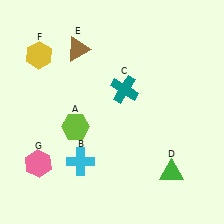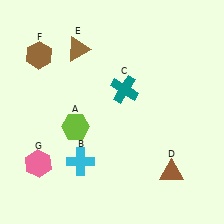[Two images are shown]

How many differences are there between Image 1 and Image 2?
There are 2 differences between the two images.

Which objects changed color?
D changed from green to brown. F changed from yellow to brown.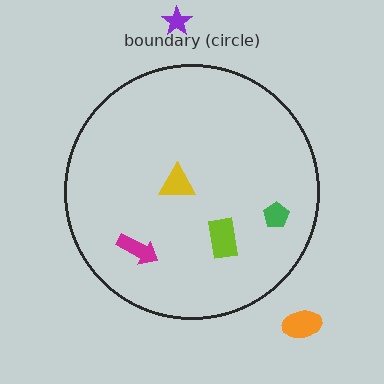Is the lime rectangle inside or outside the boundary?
Inside.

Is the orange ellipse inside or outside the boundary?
Outside.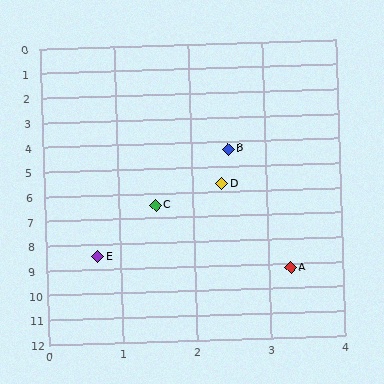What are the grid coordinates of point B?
Point B is at approximately (2.5, 4.3).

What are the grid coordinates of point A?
Point A is at approximately (3.3, 9.2).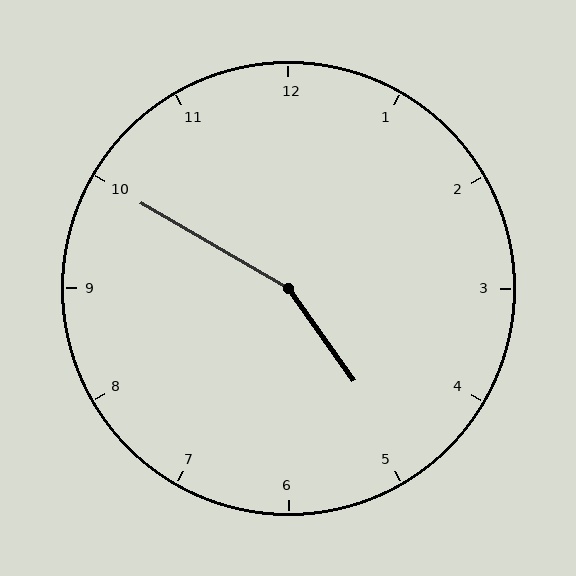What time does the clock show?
4:50.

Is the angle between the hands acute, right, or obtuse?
It is obtuse.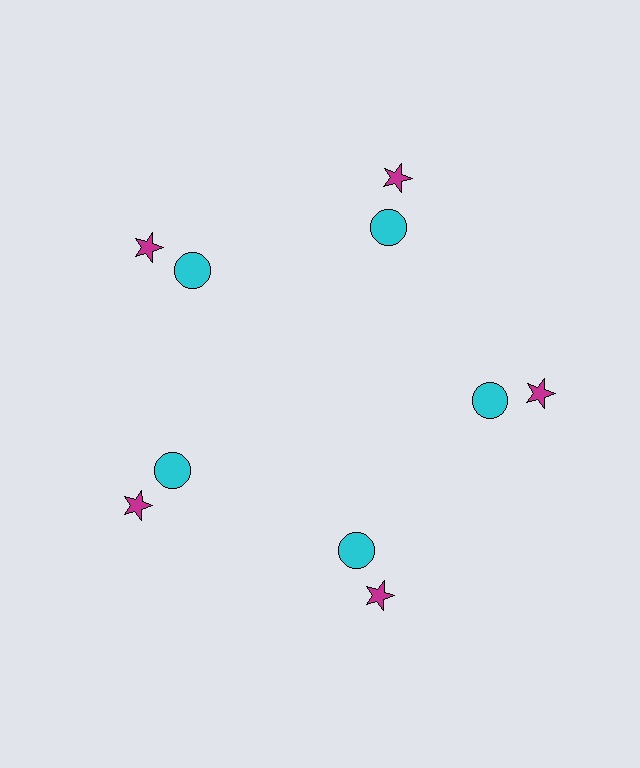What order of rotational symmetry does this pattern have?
This pattern has 5-fold rotational symmetry.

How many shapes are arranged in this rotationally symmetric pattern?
There are 10 shapes, arranged in 5 groups of 2.